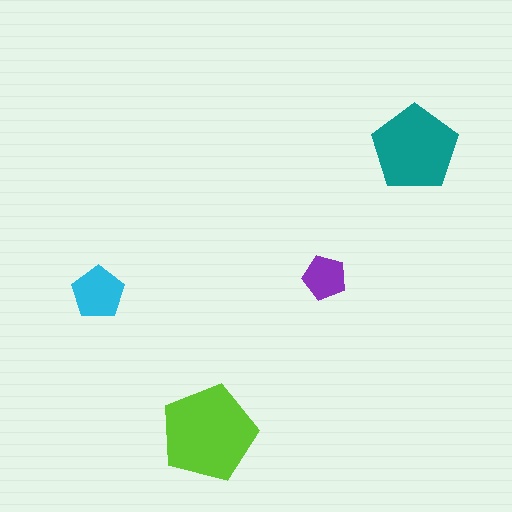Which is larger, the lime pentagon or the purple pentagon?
The lime one.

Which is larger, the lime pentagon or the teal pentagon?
The lime one.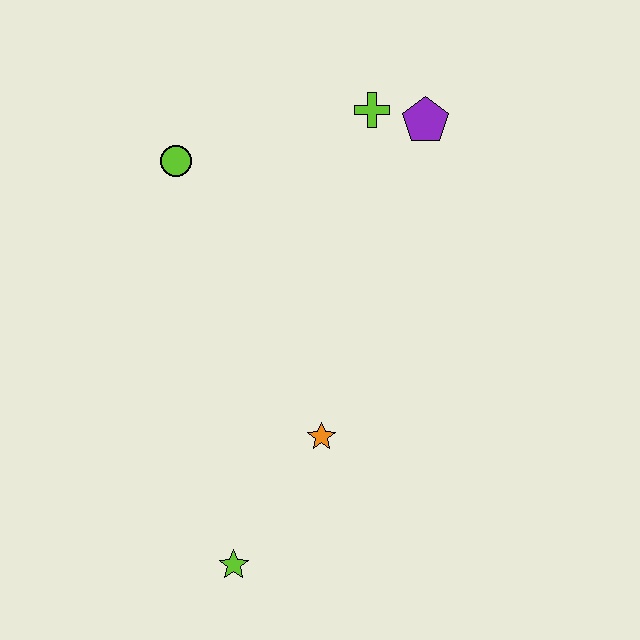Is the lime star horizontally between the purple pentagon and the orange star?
No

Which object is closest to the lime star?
The orange star is closest to the lime star.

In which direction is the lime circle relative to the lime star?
The lime circle is above the lime star.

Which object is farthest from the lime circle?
The lime star is farthest from the lime circle.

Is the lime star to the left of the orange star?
Yes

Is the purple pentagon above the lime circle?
Yes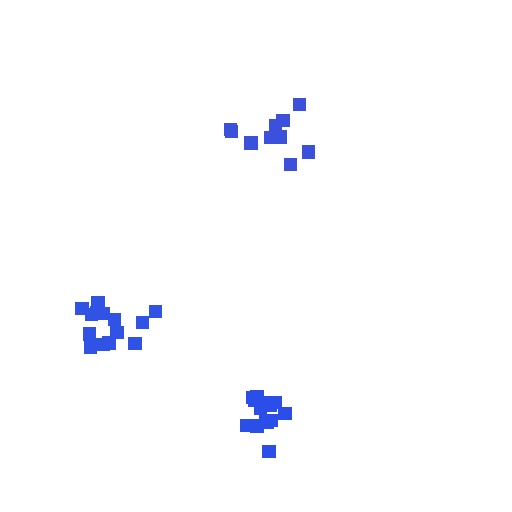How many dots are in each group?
Group 1: 10 dots, Group 2: 15 dots, Group 3: 14 dots (39 total).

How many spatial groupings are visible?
There are 3 spatial groupings.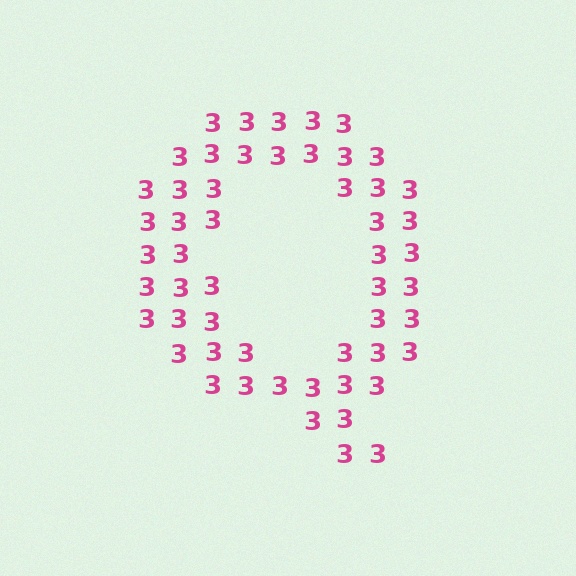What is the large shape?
The large shape is the letter Q.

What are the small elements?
The small elements are digit 3's.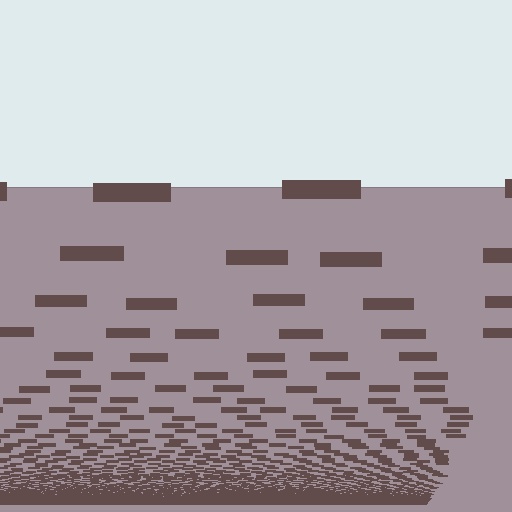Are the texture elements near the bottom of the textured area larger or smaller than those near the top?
Smaller. The gradient is inverted — elements near the bottom are smaller and denser.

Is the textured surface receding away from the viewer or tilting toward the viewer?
The surface appears to tilt toward the viewer. Texture elements get larger and sparser toward the top.